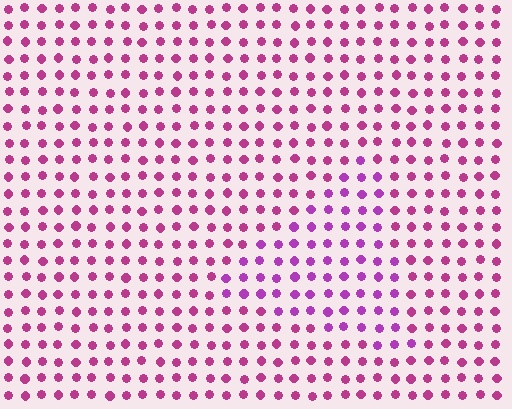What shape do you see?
I see a triangle.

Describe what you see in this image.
The image is filled with small magenta elements in a uniform arrangement. A triangle-shaped region is visible where the elements are tinted to a slightly different hue, forming a subtle color boundary.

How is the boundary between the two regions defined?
The boundary is defined purely by a slight shift in hue (about 26 degrees). Spacing, size, and orientation are identical on both sides.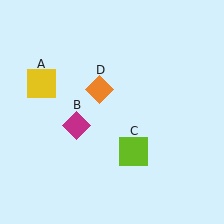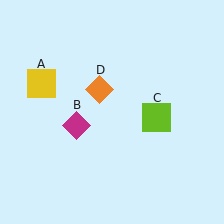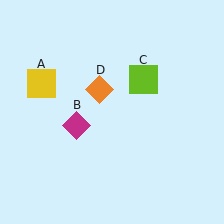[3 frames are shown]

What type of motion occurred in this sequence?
The lime square (object C) rotated counterclockwise around the center of the scene.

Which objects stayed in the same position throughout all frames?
Yellow square (object A) and magenta diamond (object B) and orange diamond (object D) remained stationary.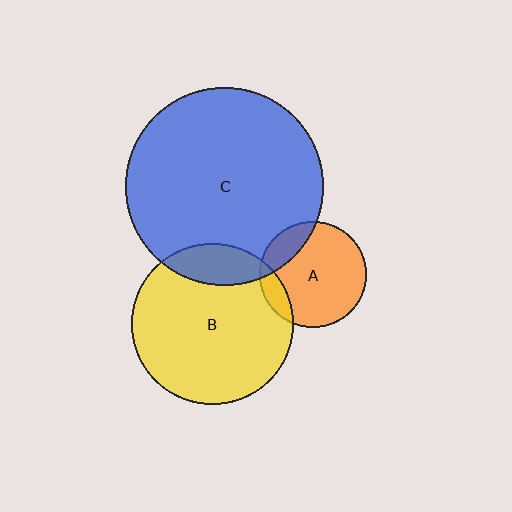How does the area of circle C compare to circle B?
Approximately 1.5 times.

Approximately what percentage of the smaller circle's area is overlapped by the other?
Approximately 10%.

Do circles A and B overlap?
Yes.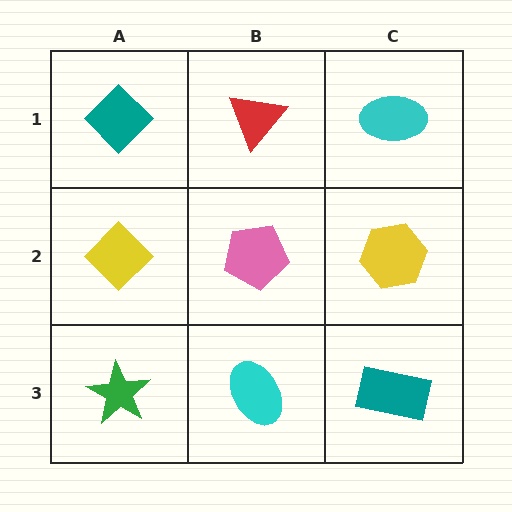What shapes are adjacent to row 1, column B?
A pink pentagon (row 2, column B), a teal diamond (row 1, column A), a cyan ellipse (row 1, column C).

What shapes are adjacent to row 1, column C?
A yellow hexagon (row 2, column C), a red triangle (row 1, column B).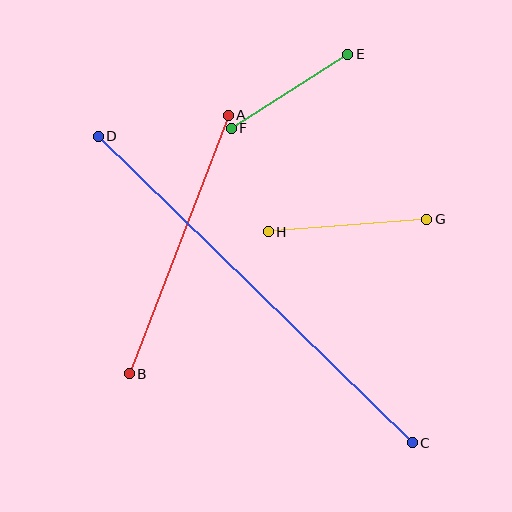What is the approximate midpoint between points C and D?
The midpoint is at approximately (255, 290) pixels.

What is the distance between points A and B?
The distance is approximately 277 pixels.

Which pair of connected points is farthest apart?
Points C and D are farthest apart.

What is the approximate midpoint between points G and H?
The midpoint is at approximately (347, 225) pixels.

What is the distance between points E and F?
The distance is approximately 138 pixels.